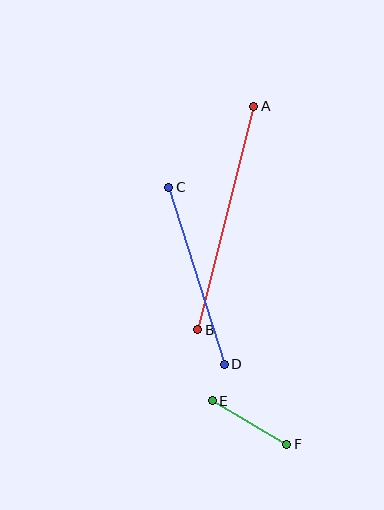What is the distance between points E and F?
The distance is approximately 86 pixels.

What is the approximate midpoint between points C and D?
The midpoint is at approximately (196, 276) pixels.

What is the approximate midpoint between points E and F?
The midpoint is at approximately (249, 423) pixels.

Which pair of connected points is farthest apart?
Points A and B are farthest apart.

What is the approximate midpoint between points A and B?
The midpoint is at approximately (226, 218) pixels.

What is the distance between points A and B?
The distance is approximately 230 pixels.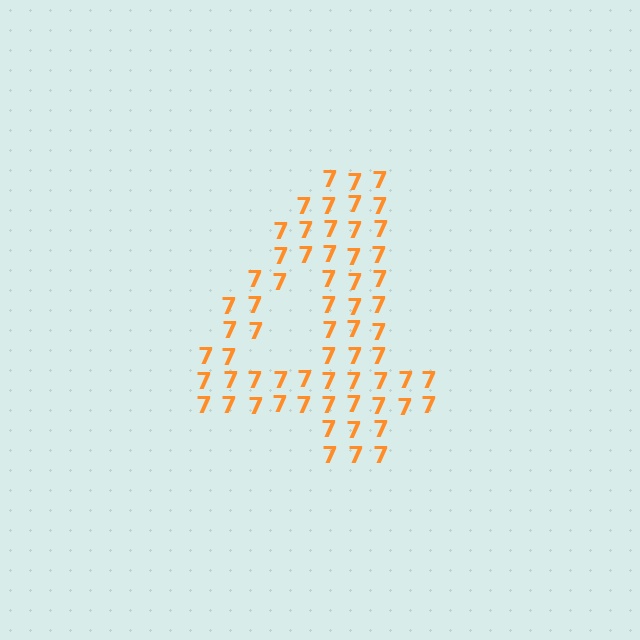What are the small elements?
The small elements are digit 7's.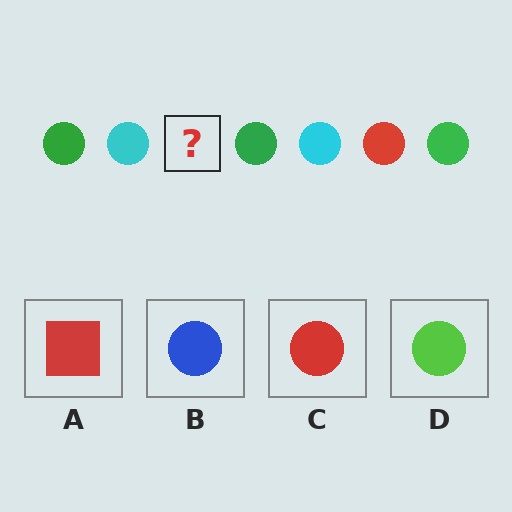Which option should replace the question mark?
Option C.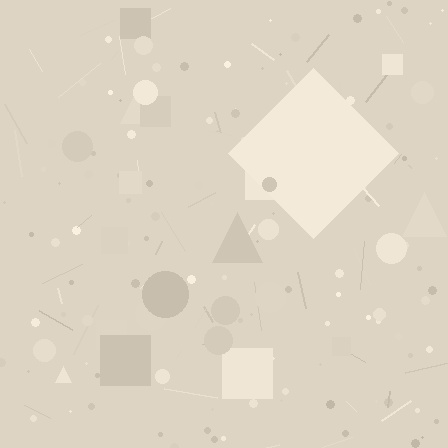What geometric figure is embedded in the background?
A diamond is embedded in the background.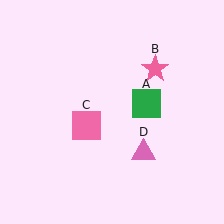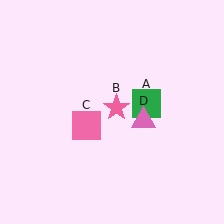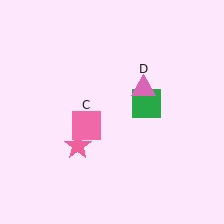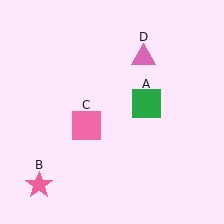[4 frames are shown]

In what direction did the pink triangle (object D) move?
The pink triangle (object D) moved up.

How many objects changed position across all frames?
2 objects changed position: pink star (object B), pink triangle (object D).